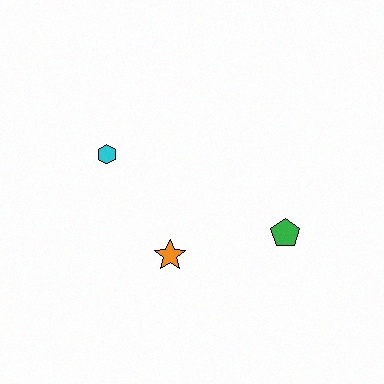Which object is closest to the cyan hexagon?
The orange star is closest to the cyan hexagon.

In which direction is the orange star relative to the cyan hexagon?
The orange star is below the cyan hexagon.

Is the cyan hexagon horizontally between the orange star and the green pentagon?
No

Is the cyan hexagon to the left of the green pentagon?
Yes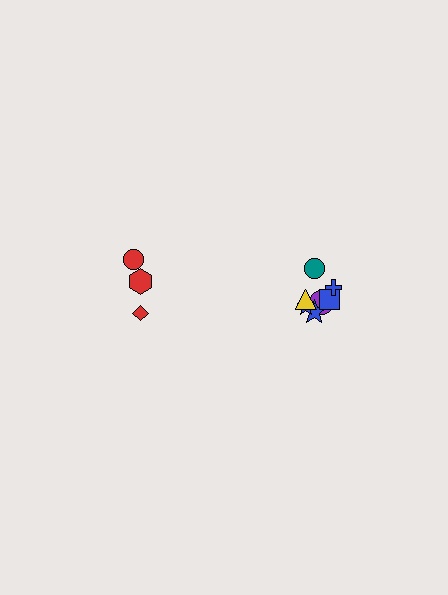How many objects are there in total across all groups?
There are 10 objects.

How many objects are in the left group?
There are 3 objects.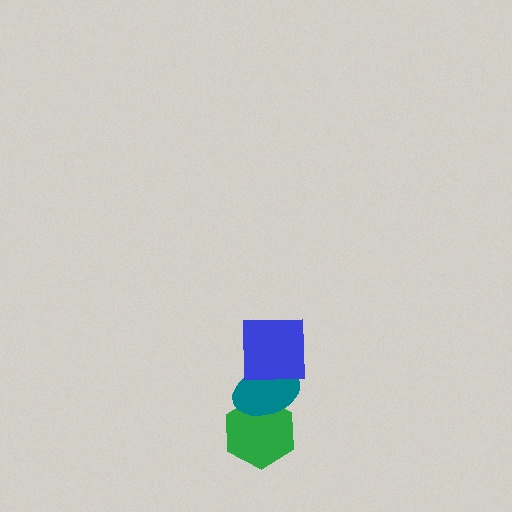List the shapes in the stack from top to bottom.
From top to bottom: the blue square, the teal ellipse, the green hexagon.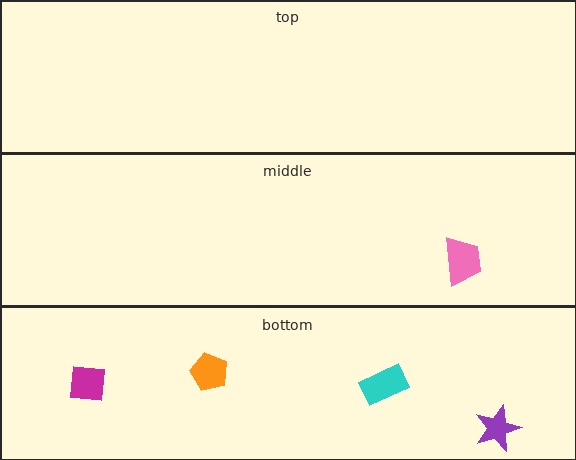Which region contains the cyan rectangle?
The bottom region.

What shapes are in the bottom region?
The purple star, the magenta square, the orange pentagon, the cyan rectangle.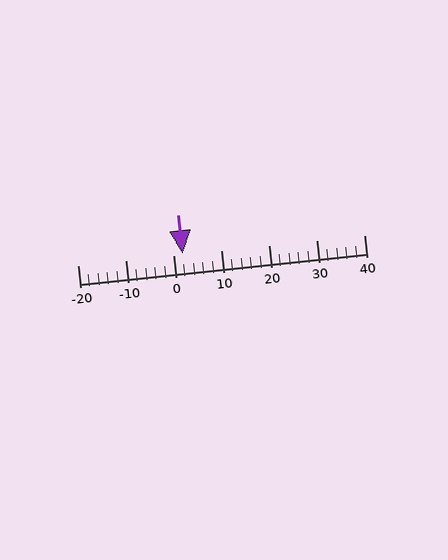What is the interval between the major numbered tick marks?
The major tick marks are spaced 10 units apart.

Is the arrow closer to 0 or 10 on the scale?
The arrow is closer to 0.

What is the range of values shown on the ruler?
The ruler shows values from -20 to 40.